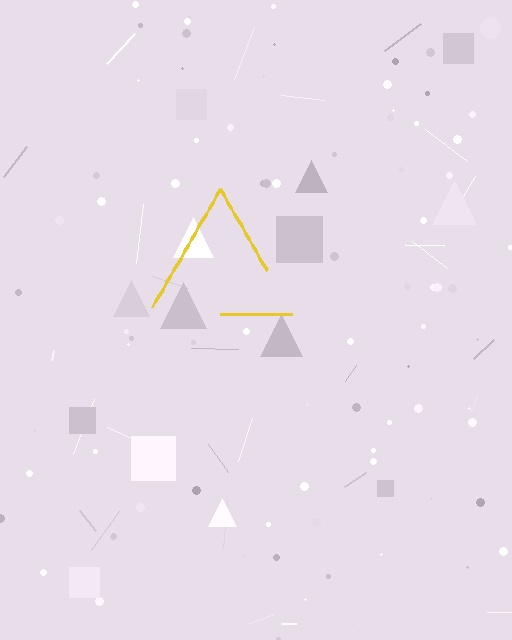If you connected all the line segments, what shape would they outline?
They would outline a triangle.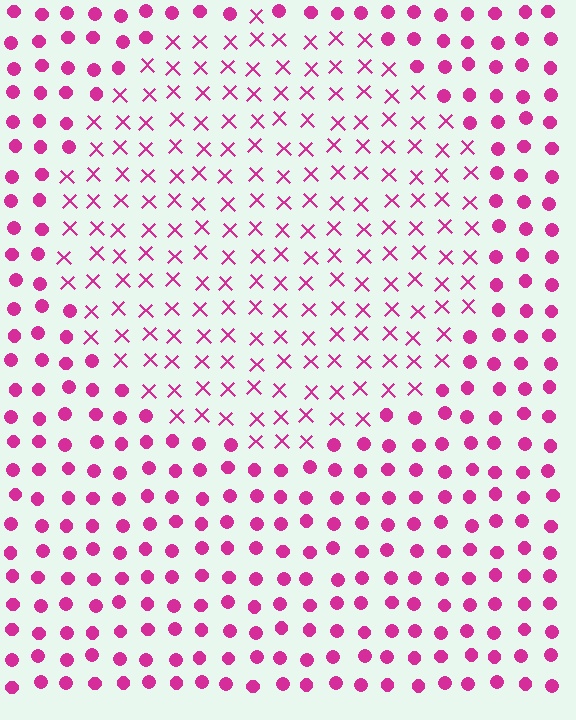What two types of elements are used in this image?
The image uses X marks inside the circle region and circles outside it.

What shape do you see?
I see a circle.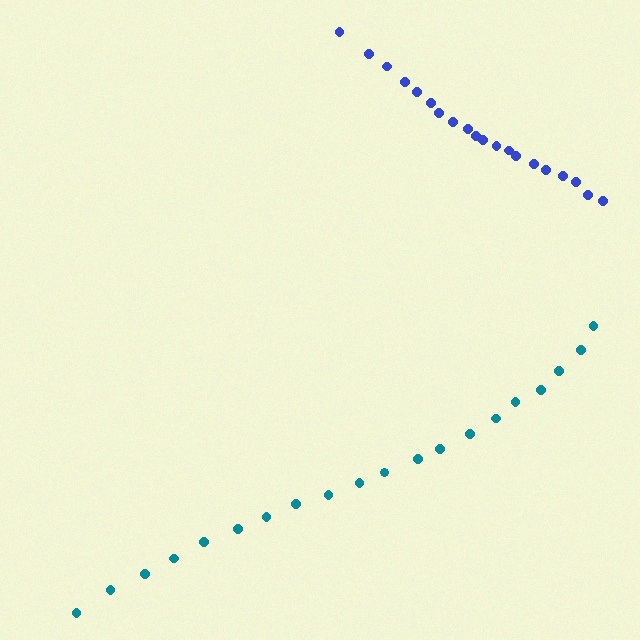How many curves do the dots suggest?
There are 2 distinct paths.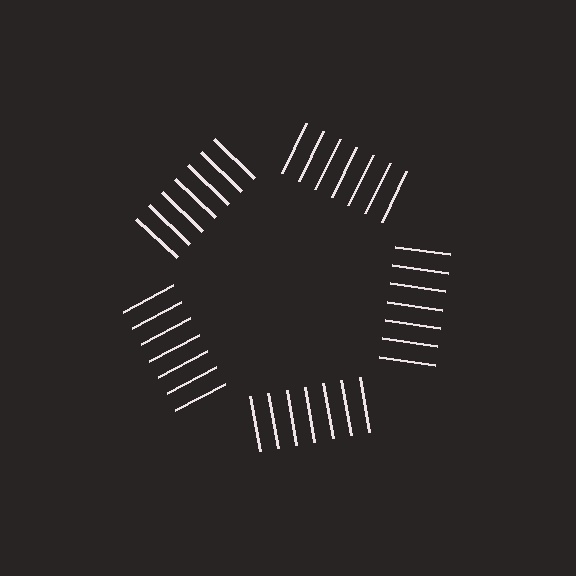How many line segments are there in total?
35 — 7 along each of the 5 edges.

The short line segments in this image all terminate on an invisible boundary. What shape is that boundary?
An illusory pentagon — the line segments terminate on its edges but no continuous stroke is drawn.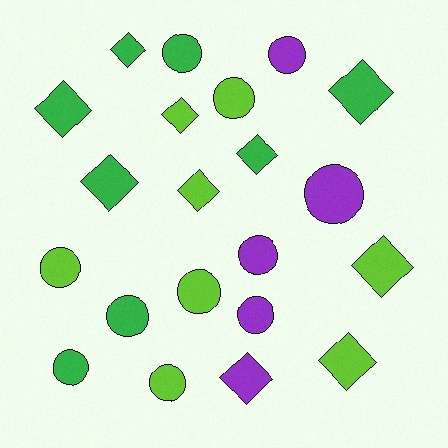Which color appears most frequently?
Lime, with 8 objects.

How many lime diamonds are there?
There are 4 lime diamonds.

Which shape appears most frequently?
Circle, with 11 objects.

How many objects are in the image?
There are 21 objects.